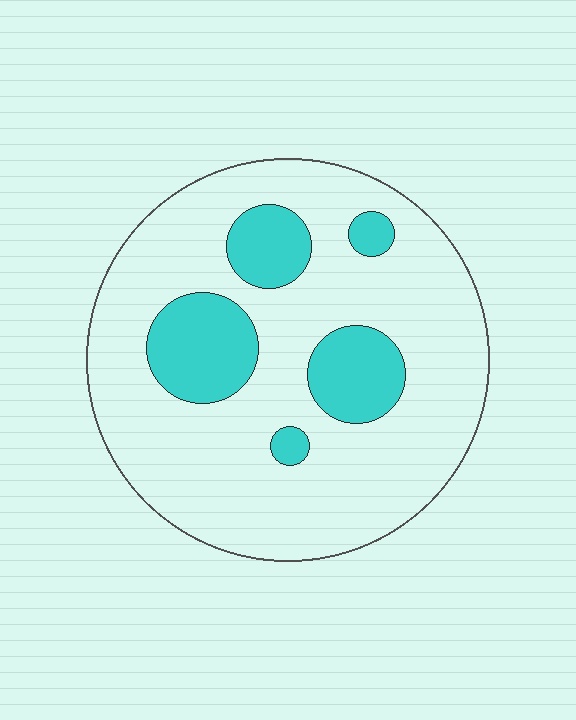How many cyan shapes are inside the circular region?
5.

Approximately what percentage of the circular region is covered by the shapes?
Approximately 20%.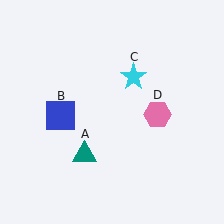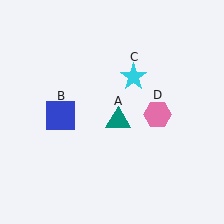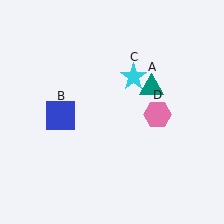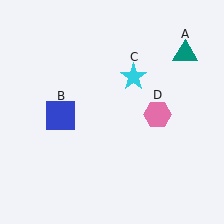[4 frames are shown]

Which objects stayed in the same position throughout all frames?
Blue square (object B) and cyan star (object C) and pink hexagon (object D) remained stationary.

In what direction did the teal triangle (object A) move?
The teal triangle (object A) moved up and to the right.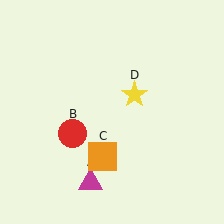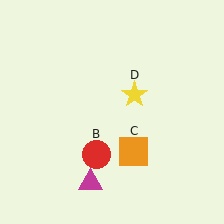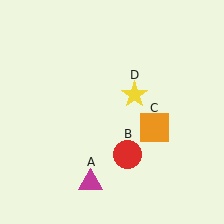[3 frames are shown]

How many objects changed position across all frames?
2 objects changed position: red circle (object B), orange square (object C).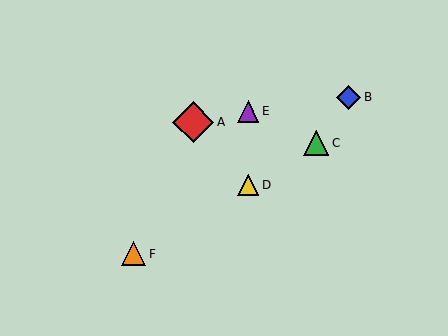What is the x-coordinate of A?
Object A is at x≈193.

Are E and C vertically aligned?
No, E is at x≈248 and C is at x≈316.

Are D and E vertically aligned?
Yes, both are at x≈248.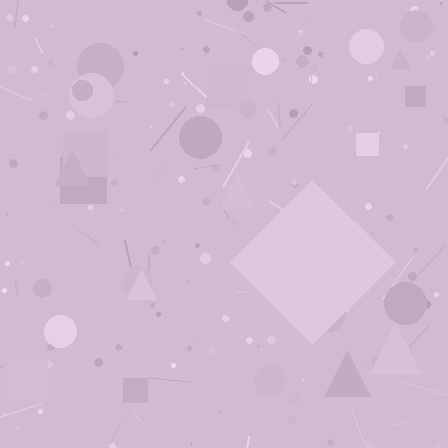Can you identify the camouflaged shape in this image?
The camouflaged shape is a diamond.